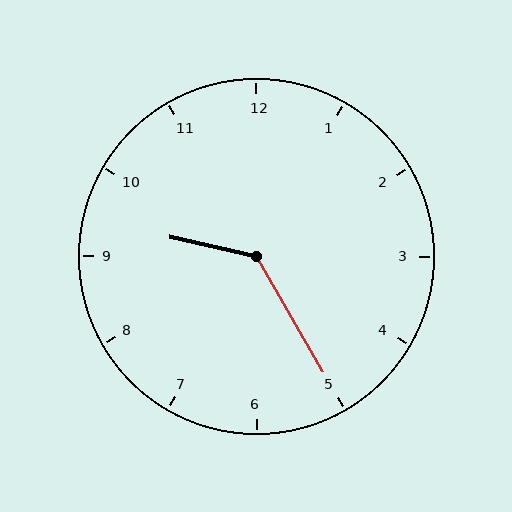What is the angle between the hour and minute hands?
Approximately 132 degrees.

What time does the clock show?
9:25.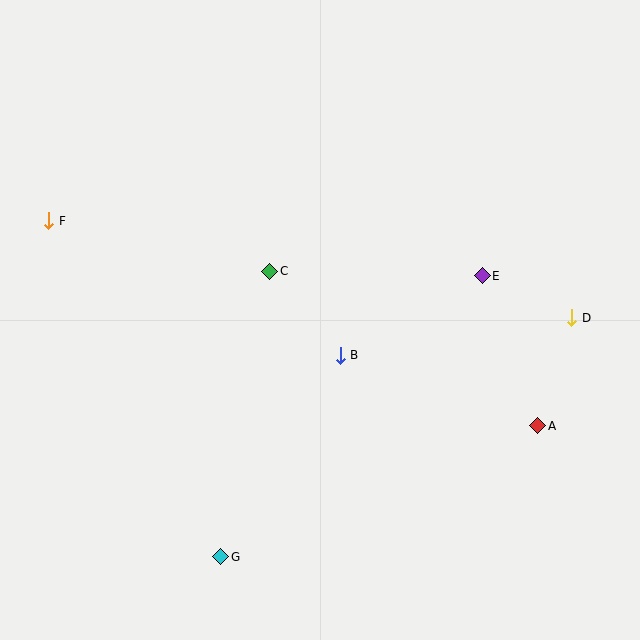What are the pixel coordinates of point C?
Point C is at (270, 271).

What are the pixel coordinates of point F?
Point F is at (49, 221).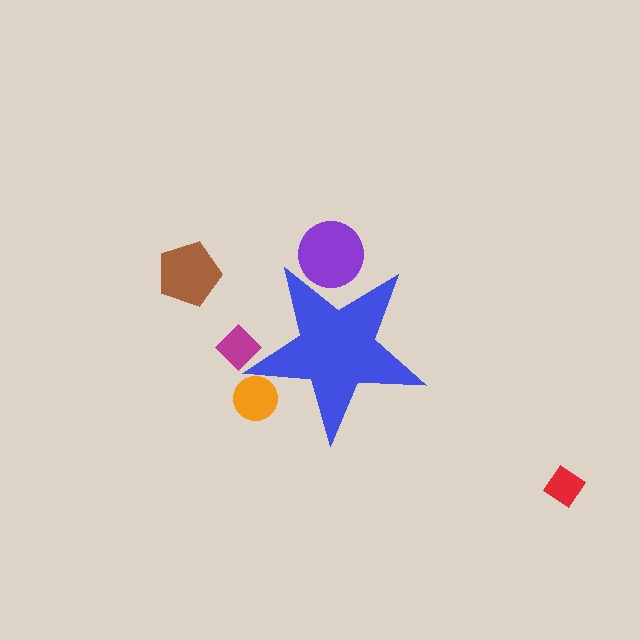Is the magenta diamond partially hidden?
Yes, the magenta diamond is partially hidden behind the blue star.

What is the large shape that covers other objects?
A blue star.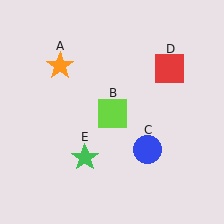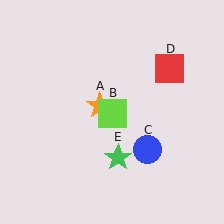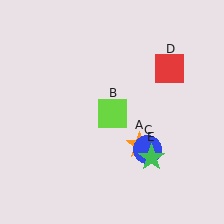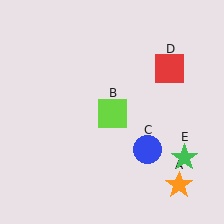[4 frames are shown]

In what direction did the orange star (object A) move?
The orange star (object A) moved down and to the right.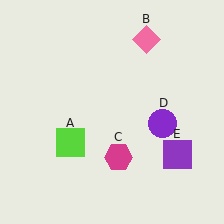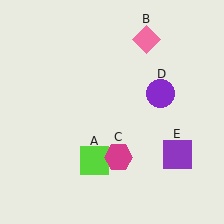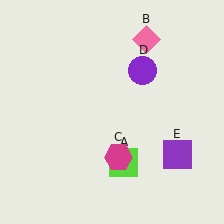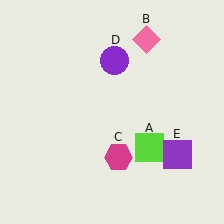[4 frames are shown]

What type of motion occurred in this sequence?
The lime square (object A), purple circle (object D) rotated counterclockwise around the center of the scene.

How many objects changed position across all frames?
2 objects changed position: lime square (object A), purple circle (object D).